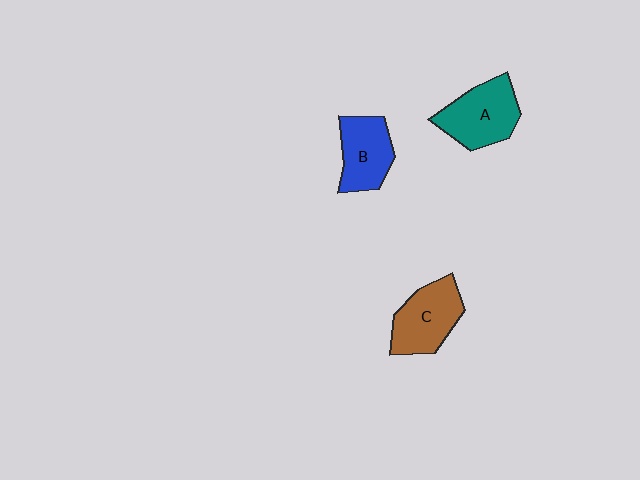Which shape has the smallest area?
Shape B (blue).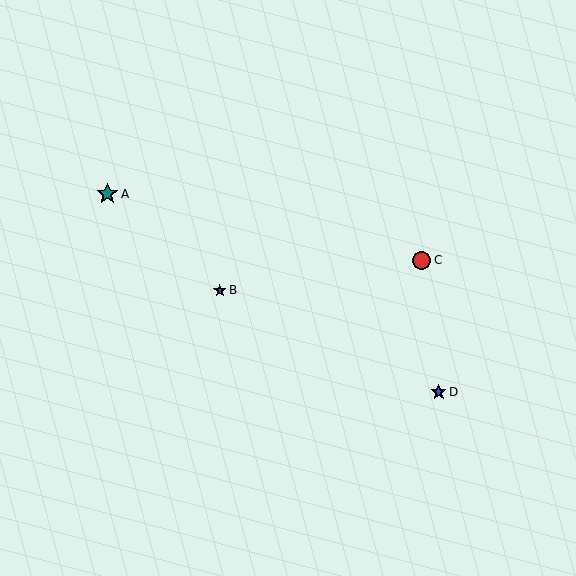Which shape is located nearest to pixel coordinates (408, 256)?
The red circle (labeled C) at (422, 260) is nearest to that location.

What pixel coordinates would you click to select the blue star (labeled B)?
Click at (220, 290) to select the blue star B.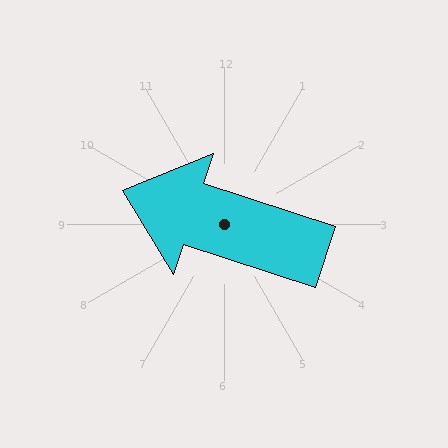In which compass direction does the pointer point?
West.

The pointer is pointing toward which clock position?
Roughly 10 o'clock.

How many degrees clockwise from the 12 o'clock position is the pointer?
Approximately 288 degrees.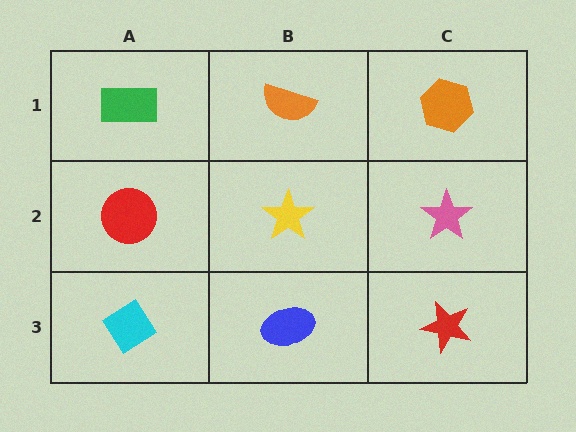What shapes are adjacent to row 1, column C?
A pink star (row 2, column C), an orange semicircle (row 1, column B).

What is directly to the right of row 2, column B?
A pink star.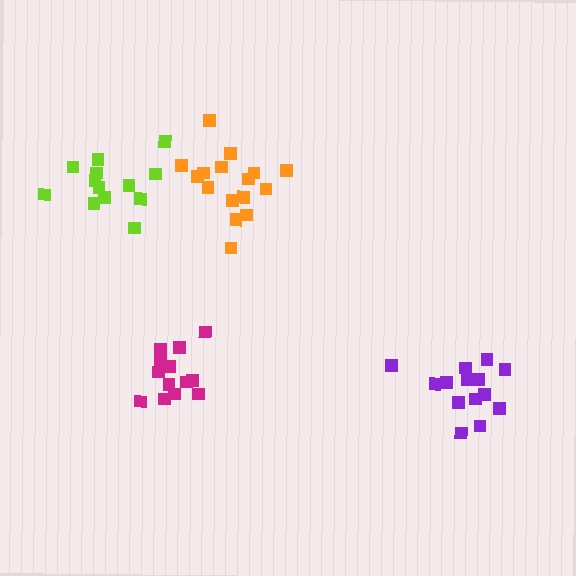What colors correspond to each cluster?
The clusters are colored: lime, magenta, purple, orange.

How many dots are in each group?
Group 1: 13 dots, Group 2: 13 dots, Group 3: 14 dots, Group 4: 16 dots (56 total).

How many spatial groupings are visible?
There are 4 spatial groupings.